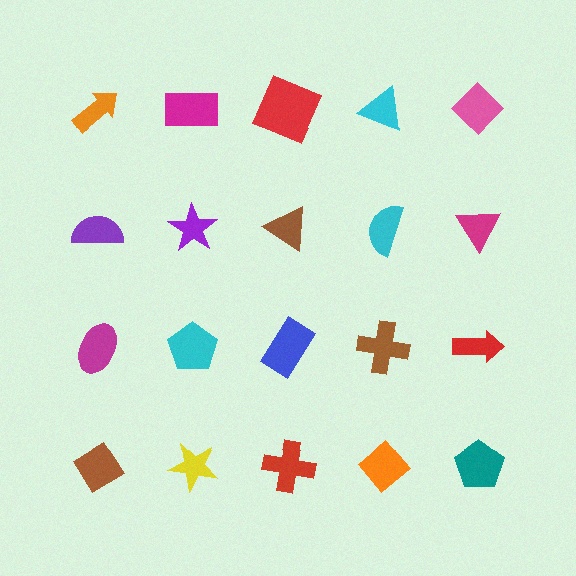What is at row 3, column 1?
A magenta ellipse.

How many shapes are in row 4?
5 shapes.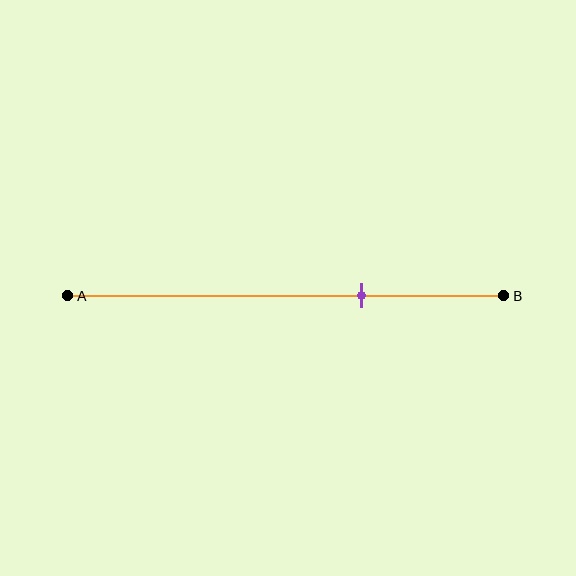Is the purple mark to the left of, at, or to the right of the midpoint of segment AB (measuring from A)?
The purple mark is to the right of the midpoint of segment AB.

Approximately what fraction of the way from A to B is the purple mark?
The purple mark is approximately 65% of the way from A to B.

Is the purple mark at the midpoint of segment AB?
No, the mark is at about 65% from A, not at the 50% midpoint.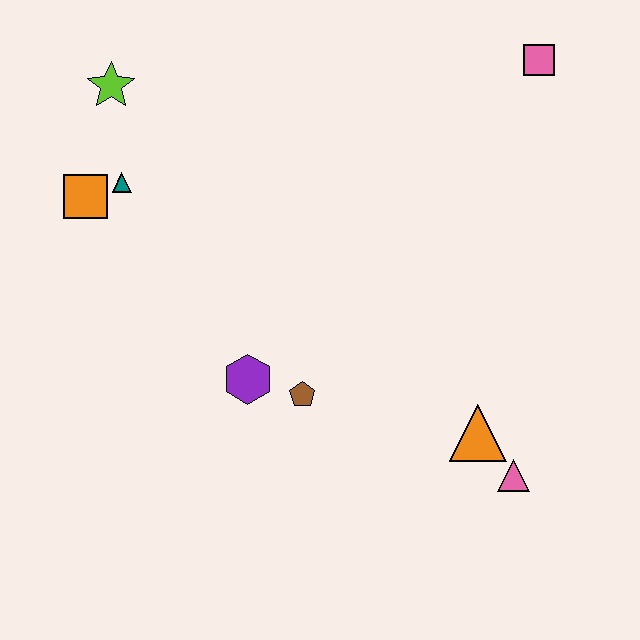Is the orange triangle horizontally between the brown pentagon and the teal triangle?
No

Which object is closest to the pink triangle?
The orange triangle is closest to the pink triangle.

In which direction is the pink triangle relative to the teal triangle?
The pink triangle is to the right of the teal triangle.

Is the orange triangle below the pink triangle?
No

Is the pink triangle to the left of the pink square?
Yes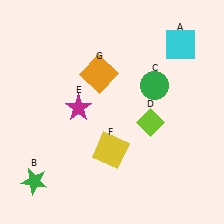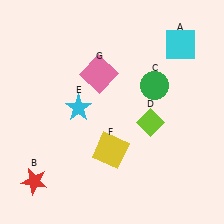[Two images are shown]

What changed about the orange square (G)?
In Image 1, G is orange. In Image 2, it changed to pink.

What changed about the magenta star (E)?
In Image 1, E is magenta. In Image 2, it changed to cyan.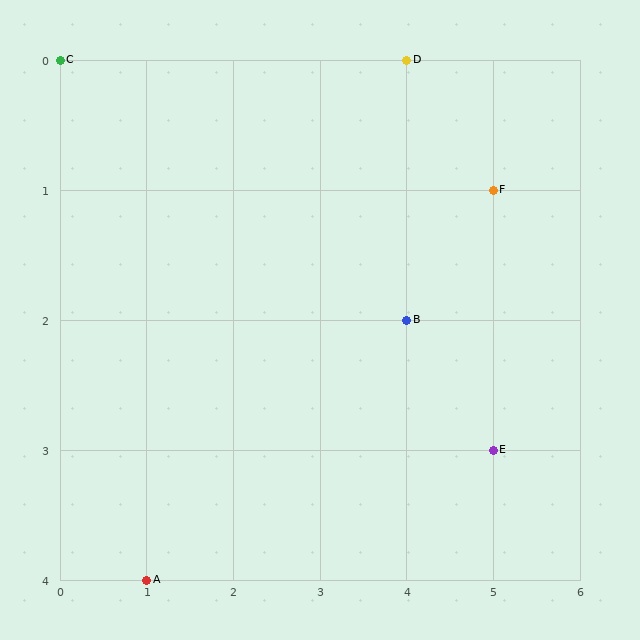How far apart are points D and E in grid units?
Points D and E are 1 column and 3 rows apart (about 3.2 grid units diagonally).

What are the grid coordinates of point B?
Point B is at grid coordinates (4, 2).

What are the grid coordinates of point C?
Point C is at grid coordinates (0, 0).